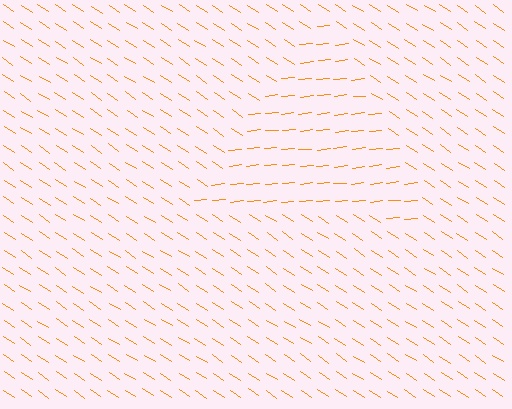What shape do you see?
I see a triangle.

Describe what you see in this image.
The image is filled with small orange line segments. A triangle region in the image has lines oriented differently from the surrounding lines, creating a visible texture boundary.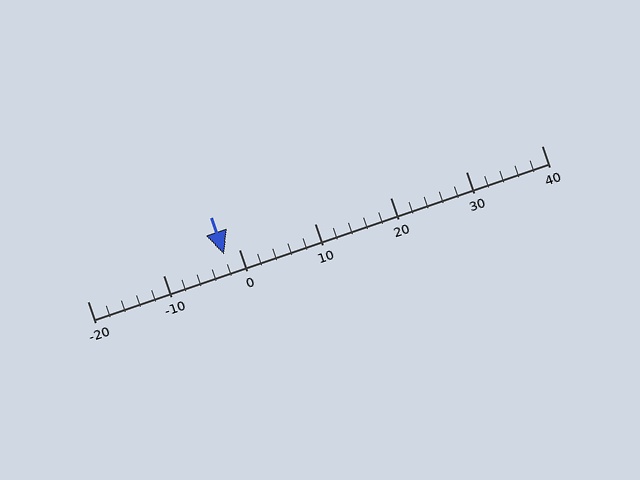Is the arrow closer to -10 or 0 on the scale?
The arrow is closer to 0.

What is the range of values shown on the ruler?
The ruler shows values from -20 to 40.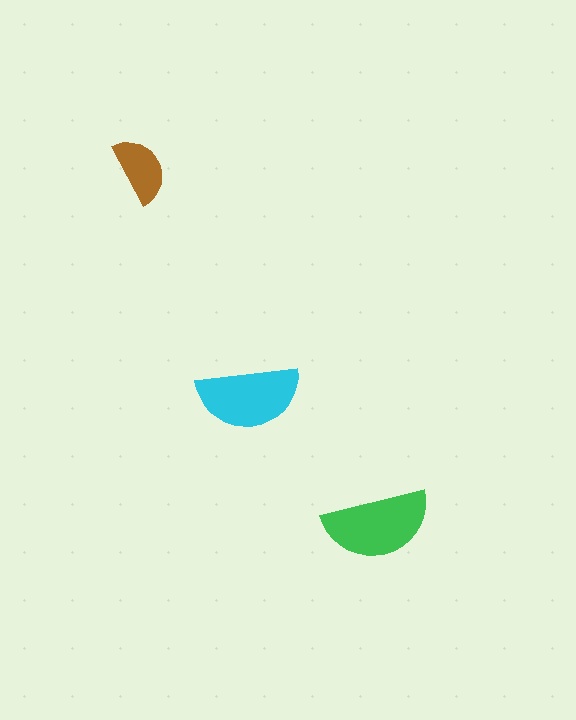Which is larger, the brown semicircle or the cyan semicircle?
The cyan one.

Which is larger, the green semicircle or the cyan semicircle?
The green one.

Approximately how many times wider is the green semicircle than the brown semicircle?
About 1.5 times wider.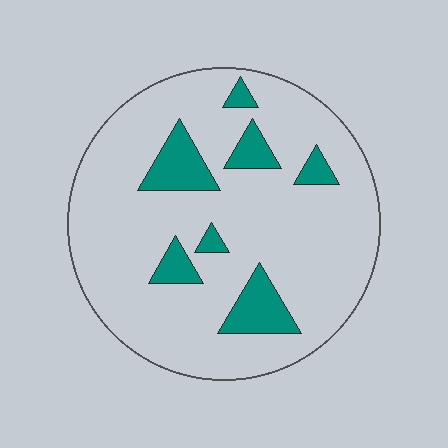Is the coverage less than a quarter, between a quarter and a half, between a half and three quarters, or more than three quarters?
Less than a quarter.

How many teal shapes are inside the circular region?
7.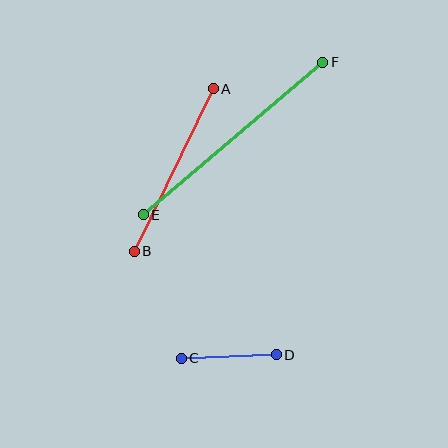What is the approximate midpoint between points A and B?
The midpoint is at approximately (174, 170) pixels.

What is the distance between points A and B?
The distance is approximately 181 pixels.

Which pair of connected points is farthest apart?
Points E and F are farthest apart.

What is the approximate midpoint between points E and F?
The midpoint is at approximately (233, 139) pixels.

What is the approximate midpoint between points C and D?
The midpoint is at approximately (229, 357) pixels.